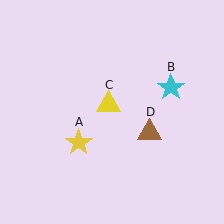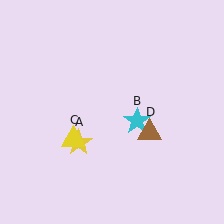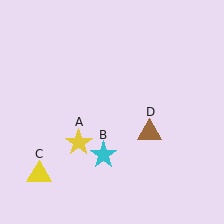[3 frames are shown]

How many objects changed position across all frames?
2 objects changed position: cyan star (object B), yellow triangle (object C).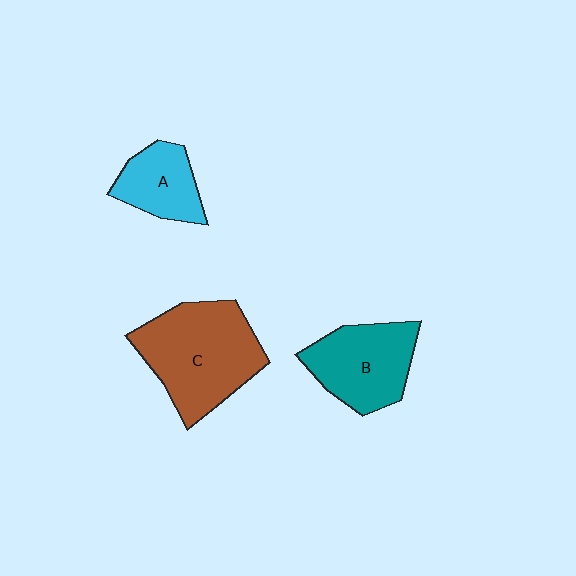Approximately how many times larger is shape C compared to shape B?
Approximately 1.4 times.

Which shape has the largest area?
Shape C (brown).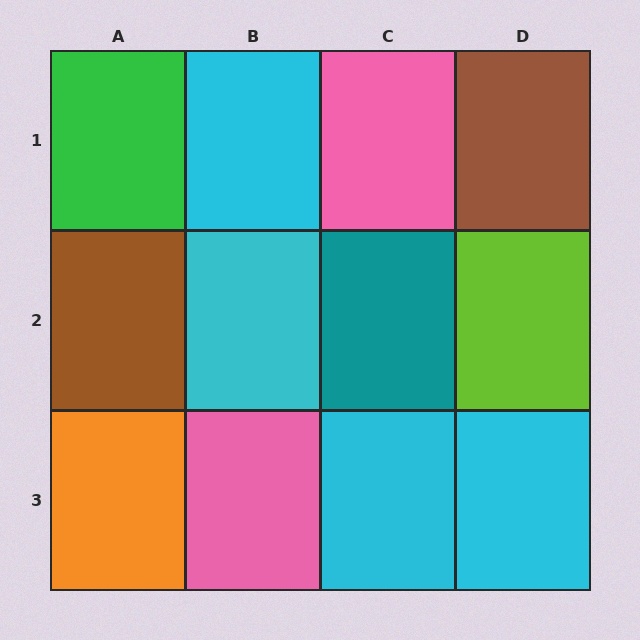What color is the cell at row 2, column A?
Brown.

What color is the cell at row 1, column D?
Brown.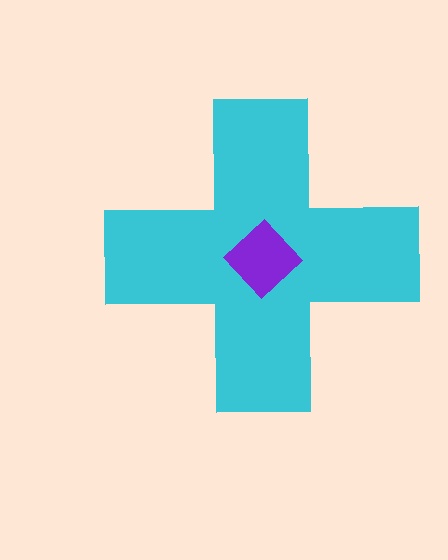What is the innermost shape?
The purple diamond.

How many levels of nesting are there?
2.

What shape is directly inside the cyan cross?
The purple diamond.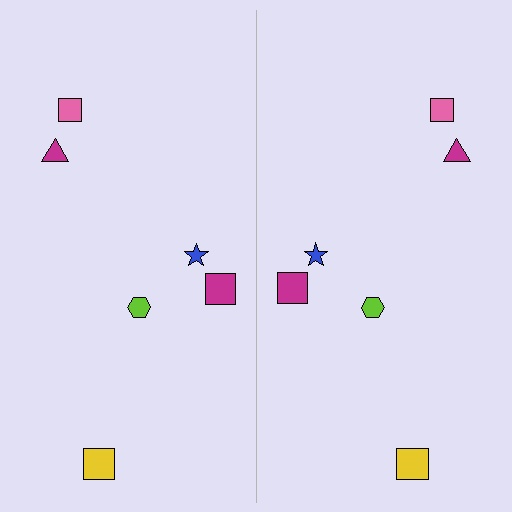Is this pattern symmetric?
Yes, this pattern has bilateral (reflection) symmetry.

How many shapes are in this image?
There are 12 shapes in this image.